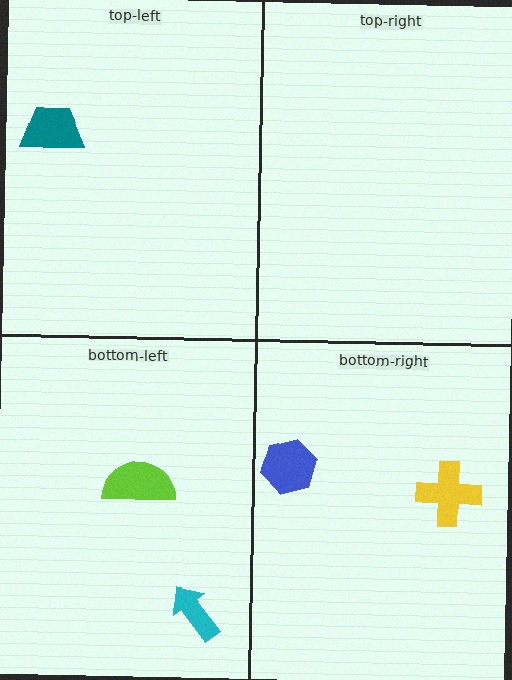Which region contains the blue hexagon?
The bottom-right region.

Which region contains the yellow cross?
The bottom-right region.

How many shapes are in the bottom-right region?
2.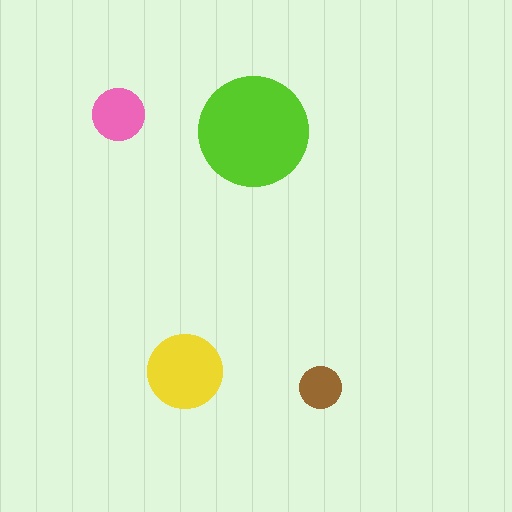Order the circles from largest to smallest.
the lime one, the yellow one, the pink one, the brown one.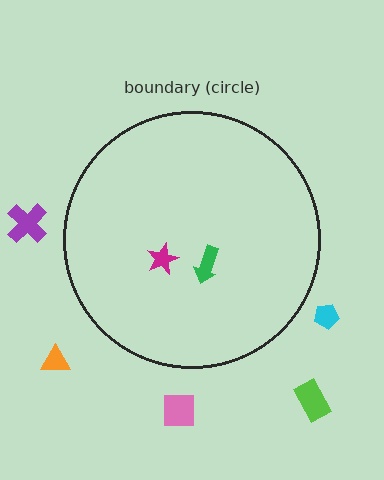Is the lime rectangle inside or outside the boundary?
Outside.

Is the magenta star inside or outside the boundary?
Inside.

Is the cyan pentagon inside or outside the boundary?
Outside.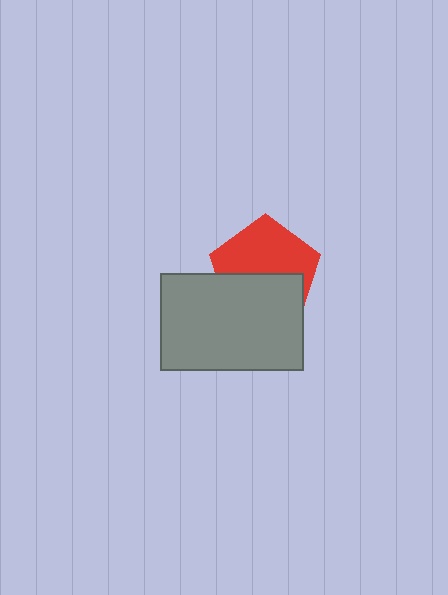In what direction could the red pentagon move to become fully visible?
The red pentagon could move up. That would shift it out from behind the gray rectangle entirely.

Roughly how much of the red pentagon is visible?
About half of it is visible (roughly 55%).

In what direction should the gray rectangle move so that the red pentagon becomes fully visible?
The gray rectangle should move down. That is the shortest direction to clear the overlap and leave the red pentagon fully visible.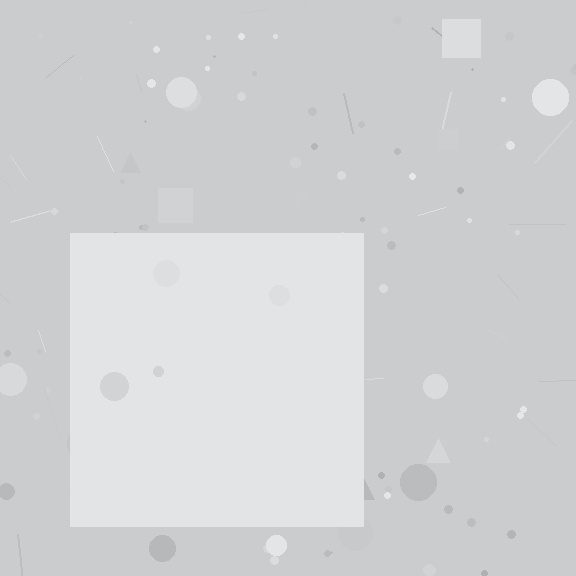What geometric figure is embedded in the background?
A square is embedded in the background.